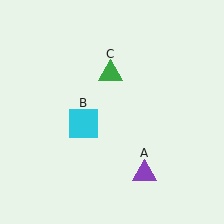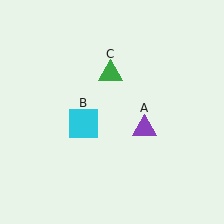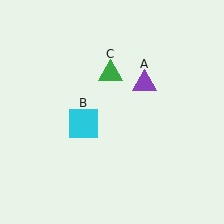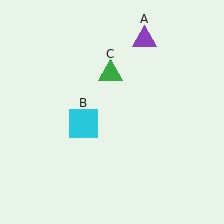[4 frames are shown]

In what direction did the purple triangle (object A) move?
The purple triangle (object A) moved up.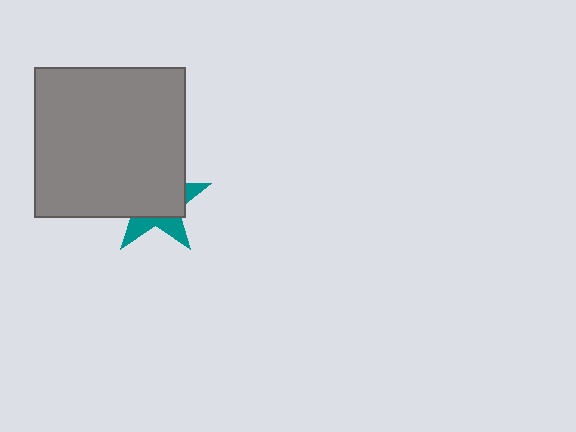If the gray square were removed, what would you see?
You would see the complete teal star.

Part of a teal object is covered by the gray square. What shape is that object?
It is a star.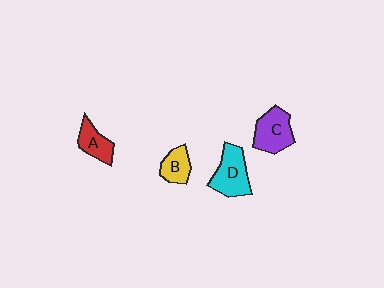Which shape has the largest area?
Shape D (cyan).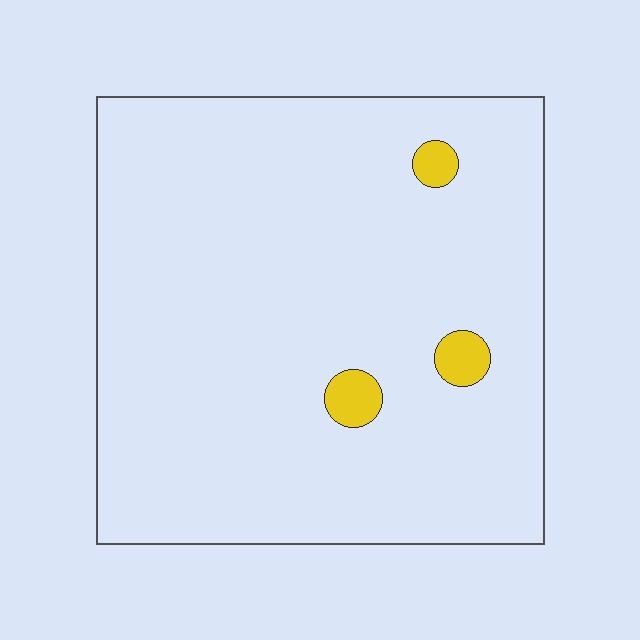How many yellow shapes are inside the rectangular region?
3.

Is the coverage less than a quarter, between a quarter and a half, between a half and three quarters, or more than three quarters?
Less than a quarter.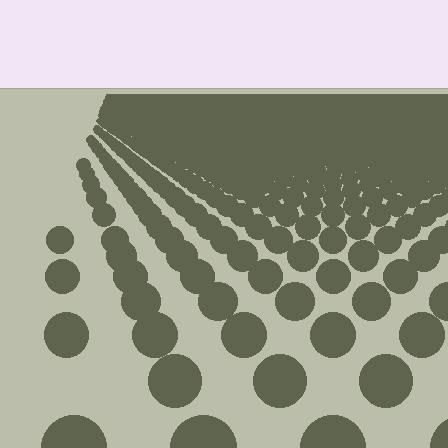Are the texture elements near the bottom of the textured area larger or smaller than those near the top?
Larger. Near the bottom, elements are closer to the viewer and appear at a bigger on-screen size.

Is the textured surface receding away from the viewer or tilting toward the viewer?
The surface is receding away from the viewer. Texture elements get smaller and denser toward the top.